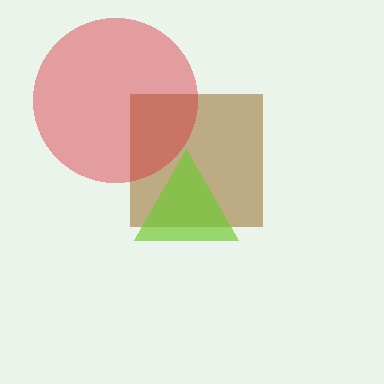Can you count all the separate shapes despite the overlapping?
Yes, there are 3 separate shapes.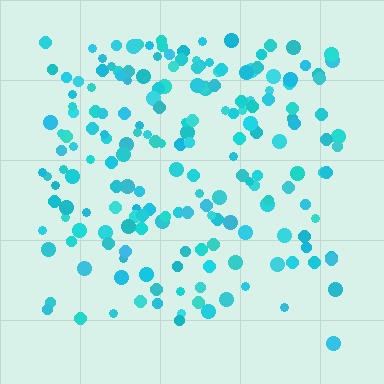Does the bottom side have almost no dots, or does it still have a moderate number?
Still a moderate number, just noticeably fewer than the top.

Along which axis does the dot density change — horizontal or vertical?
Vertical.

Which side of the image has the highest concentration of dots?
The top.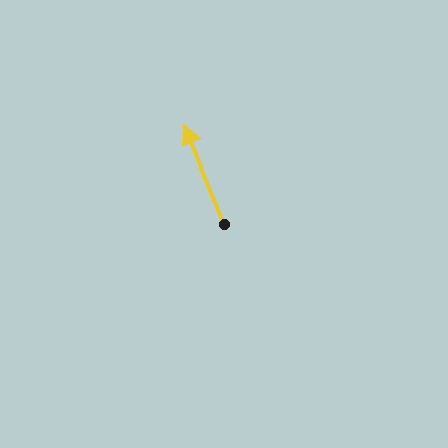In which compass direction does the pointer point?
North.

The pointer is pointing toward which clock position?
Roughly 11 o'clock.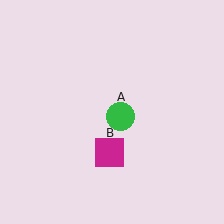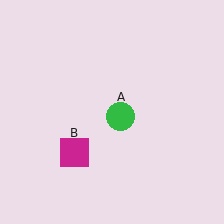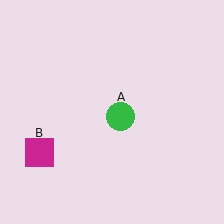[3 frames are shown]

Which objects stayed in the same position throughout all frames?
Green circle (object A) remained stationary.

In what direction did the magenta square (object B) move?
The magenta square (object B) moved left.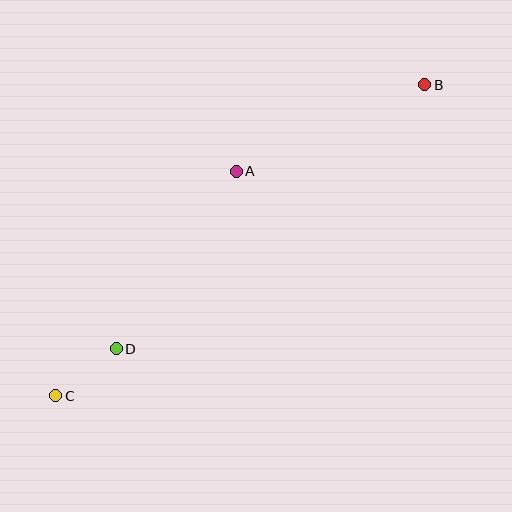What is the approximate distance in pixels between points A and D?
The distance between A and D is approximately 214 pixels.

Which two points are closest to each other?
Points C and D are closest to each other.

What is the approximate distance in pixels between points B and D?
The distance between B and D is approximately 406 pixels.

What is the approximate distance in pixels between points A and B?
The distance between A and B is approximately 208 pixels.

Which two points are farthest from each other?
Points B and C are farthest from each other.